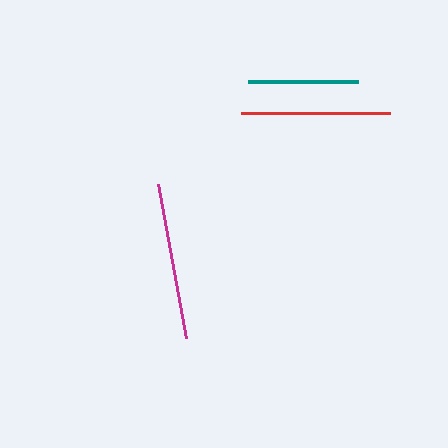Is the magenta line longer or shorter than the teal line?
The magenta line is longer than the teal line.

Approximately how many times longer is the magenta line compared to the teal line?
The magenta line is approximately 1.4 times the length of the teal line.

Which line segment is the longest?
The magenta line is the longest at approximately 157 pixels.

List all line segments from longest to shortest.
From longest to shortest: magenta, red, teal.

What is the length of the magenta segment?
The magenta segment is approximately 157 pixels long.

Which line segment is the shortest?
The teal line is the shortest at approximately 110 pixels.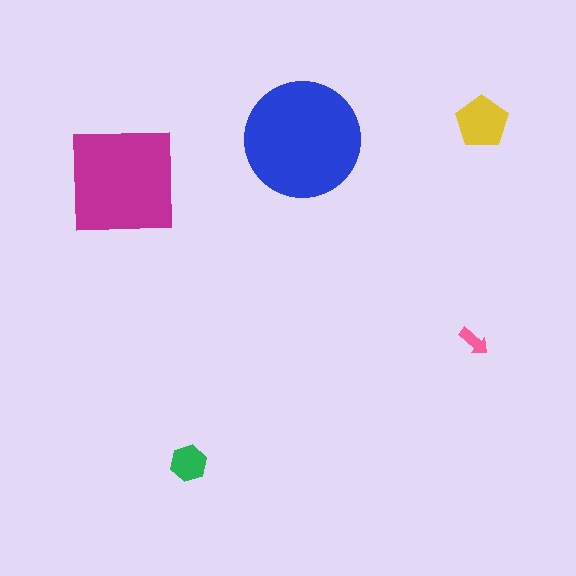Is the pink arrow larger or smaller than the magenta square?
Smaller.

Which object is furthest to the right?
The yellow pentagon is rightmost.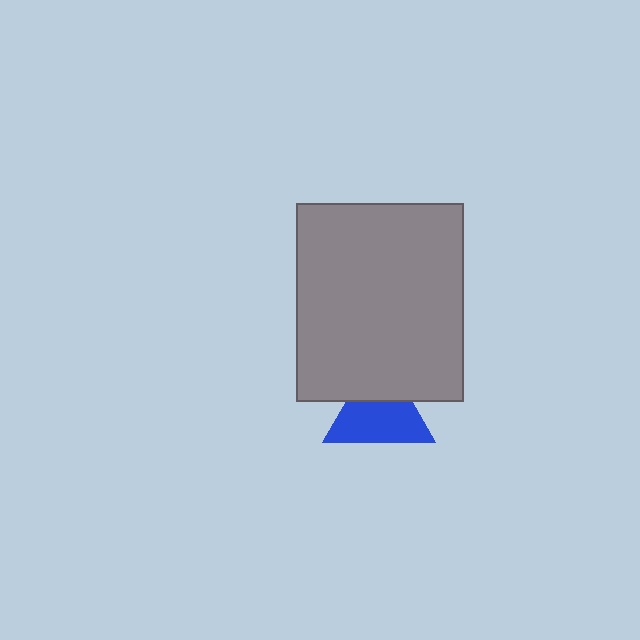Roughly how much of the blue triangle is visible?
Most of it is visible (roughly 66%).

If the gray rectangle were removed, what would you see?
You would see the complete blue triangle.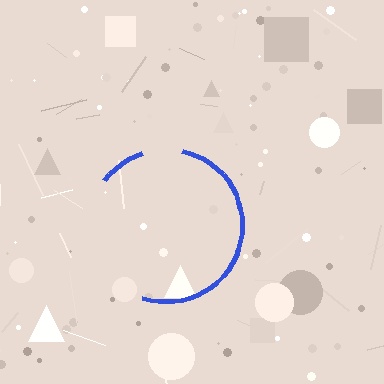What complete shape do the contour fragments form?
The contour fragments form a circle.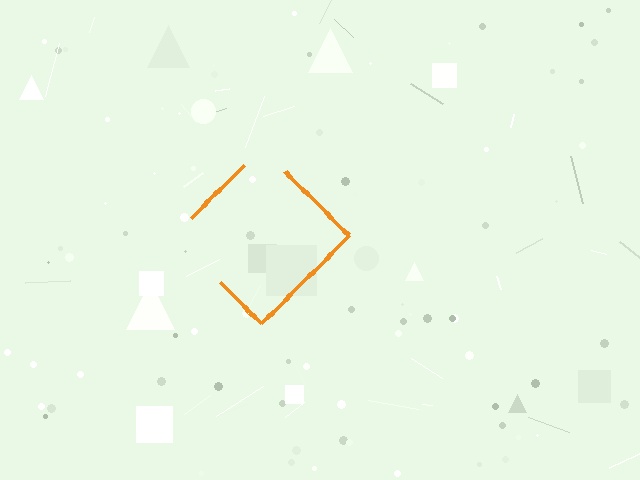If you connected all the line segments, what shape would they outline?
They would outline a diamond.